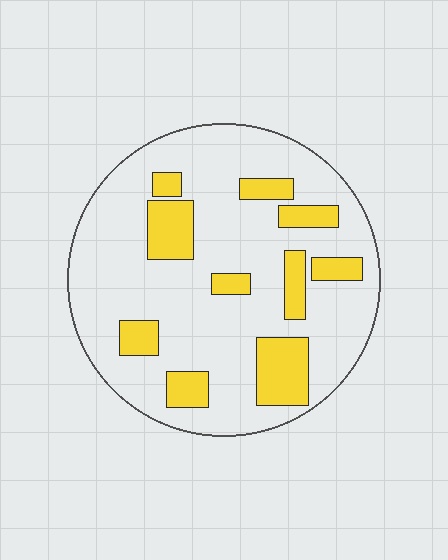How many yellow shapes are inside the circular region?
10.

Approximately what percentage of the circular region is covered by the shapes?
Approximately 20%.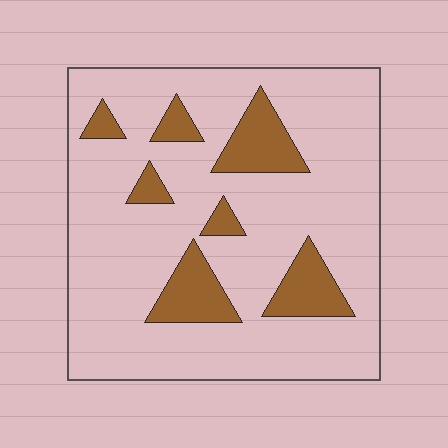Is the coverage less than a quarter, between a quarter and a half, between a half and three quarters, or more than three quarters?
Less than a quarter.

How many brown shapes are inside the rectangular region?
7.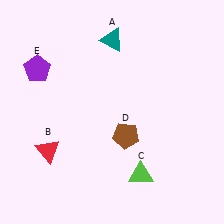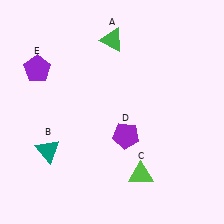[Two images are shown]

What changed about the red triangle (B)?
In Image 1, B is red. In Image 2, it changed to teal.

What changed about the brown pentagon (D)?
In Image 1, D is brown. In Image 2, it changed to purple.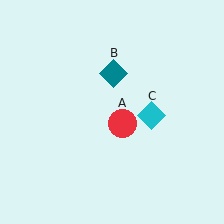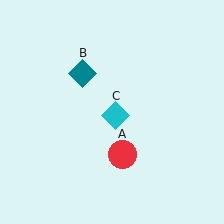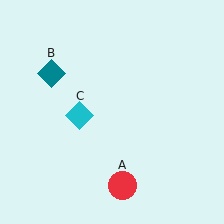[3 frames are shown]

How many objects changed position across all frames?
3 objects changed position: red circle (object A), teal diamond (object B), cyan diamond (object C).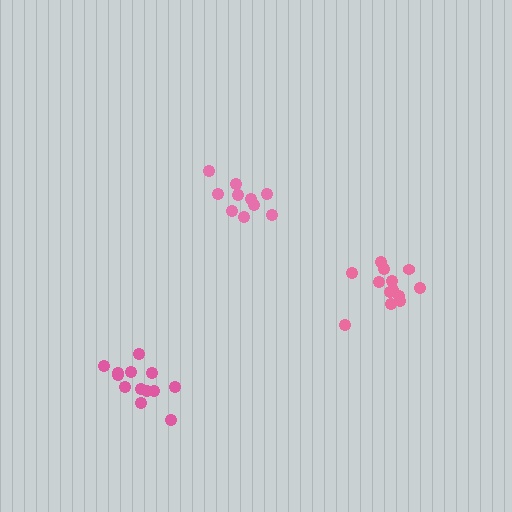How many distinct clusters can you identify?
There are 3 distinct clusters.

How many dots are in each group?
Group 1: 13 dots, Group 2: 10 dots, Group 3: 13 dots (36 total).